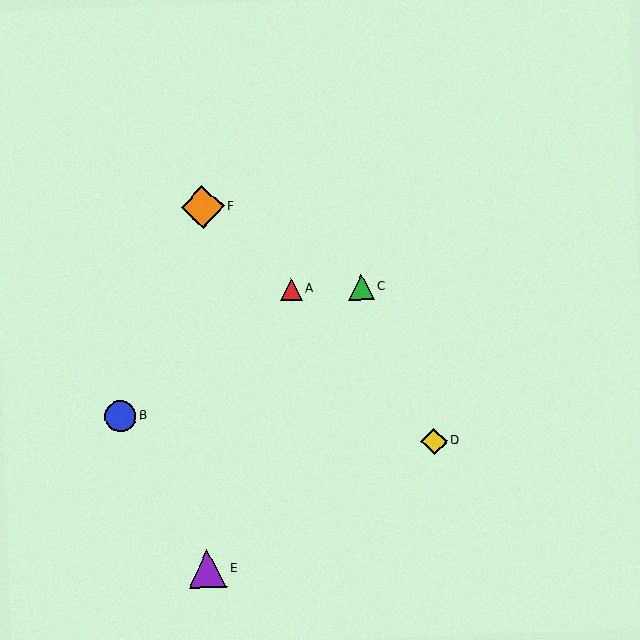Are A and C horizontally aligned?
Yes, both are at y≈289.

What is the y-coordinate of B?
Object B is at y≈416.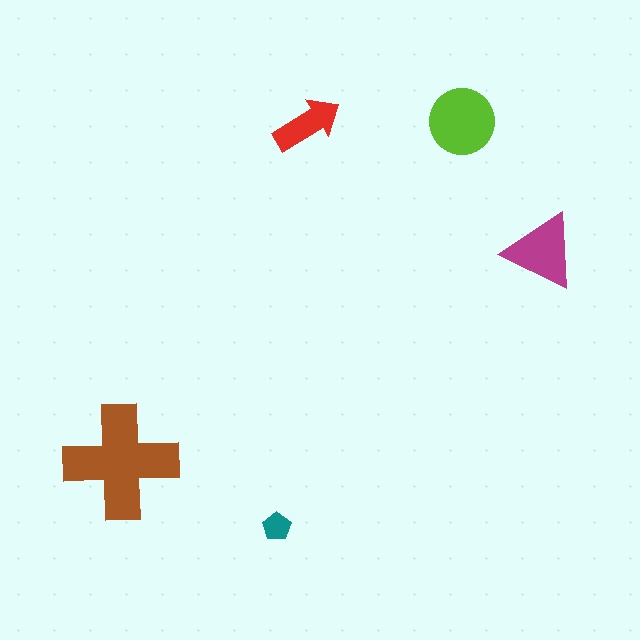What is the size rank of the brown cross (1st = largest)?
1st.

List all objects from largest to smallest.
The brown cross, the lime circle, the magenta triangle, the red arrow, the teal pentagon.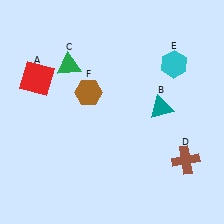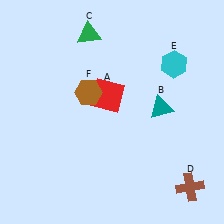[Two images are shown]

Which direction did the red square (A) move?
The red square (A) moved right.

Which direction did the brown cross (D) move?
The brown cross (D) moved down.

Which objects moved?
The objects that moved are: the red square (A), the green triangle (C), the brown cross (D).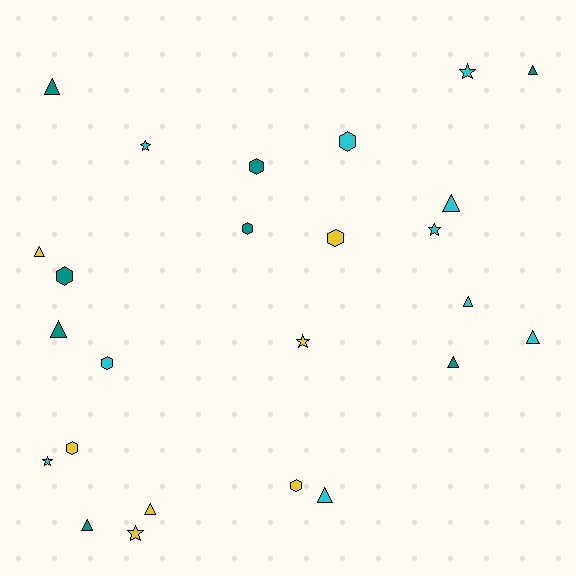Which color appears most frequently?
Cyan, with 10 objects.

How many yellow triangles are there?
There are 2 yellow triangles.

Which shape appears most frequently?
Triangle, with 11 objects.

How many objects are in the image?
There are 25 objects.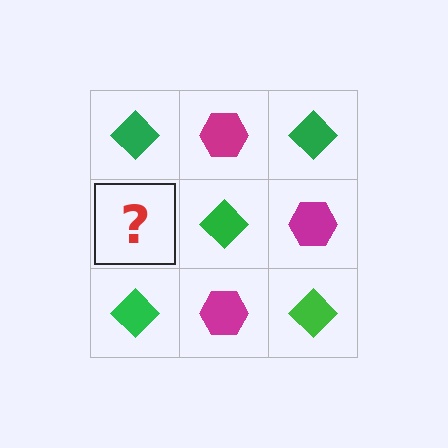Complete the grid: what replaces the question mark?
The question mark should be replaced with a magenta hexagon.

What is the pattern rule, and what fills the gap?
The rule is that it alternates green diamond and magenta hexagon in a checkerboard pattern. The gap should be filled with a magenta hexagon.